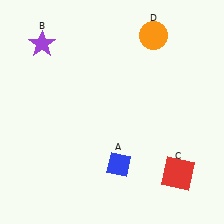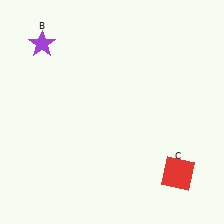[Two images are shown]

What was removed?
The blue diamond (A), the orange circle (D) were removed in Image 2.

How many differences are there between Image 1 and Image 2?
There are 2 differences between the two images.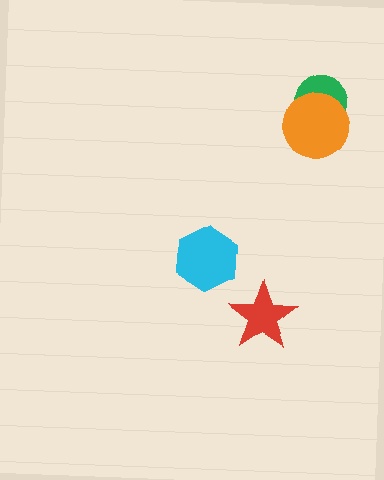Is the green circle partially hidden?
Yes, it is partially covered by another shape.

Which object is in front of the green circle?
The orange circle is in front of the green circle.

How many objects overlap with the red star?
0 objects overlap with the red star.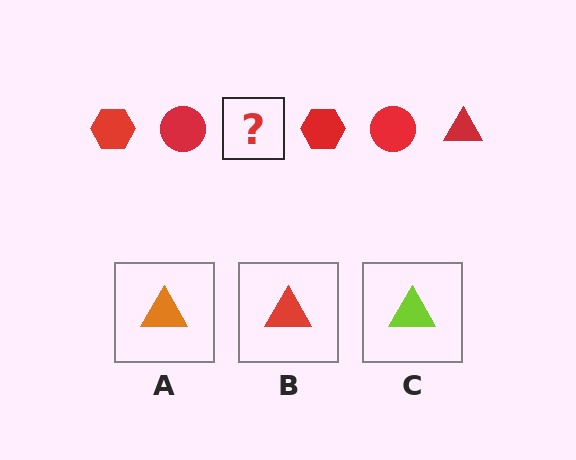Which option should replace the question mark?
Option B.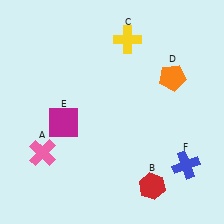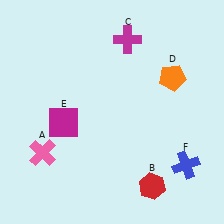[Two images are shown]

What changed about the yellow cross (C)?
In Image 1, C is yellow. In Image 2, it changed to magenta.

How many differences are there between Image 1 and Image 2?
There is 1 difference between the two images.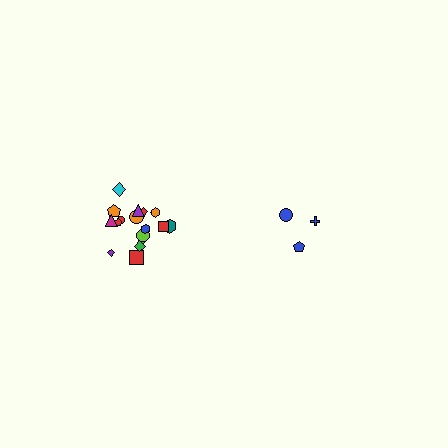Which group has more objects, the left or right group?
The left group.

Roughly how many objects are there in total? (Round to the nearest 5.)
Roughly 20 objects in total.